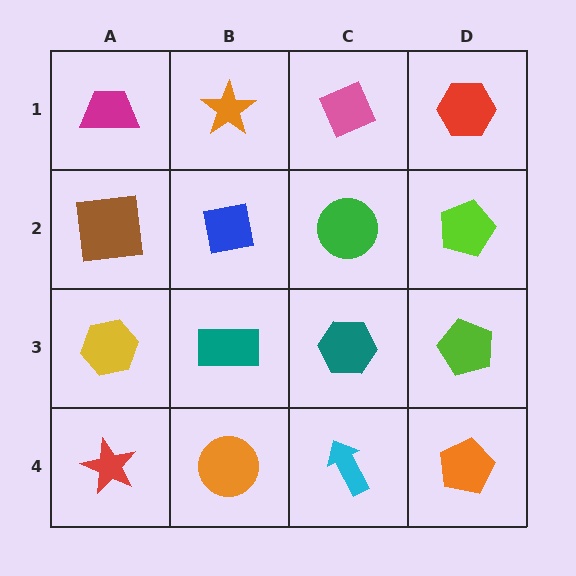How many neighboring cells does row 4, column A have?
2.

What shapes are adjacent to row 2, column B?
An orange star (row 1, column B), a teal rectangle (row 3, column B), a brown square (row 2, column A), a green circle (row 2, column C).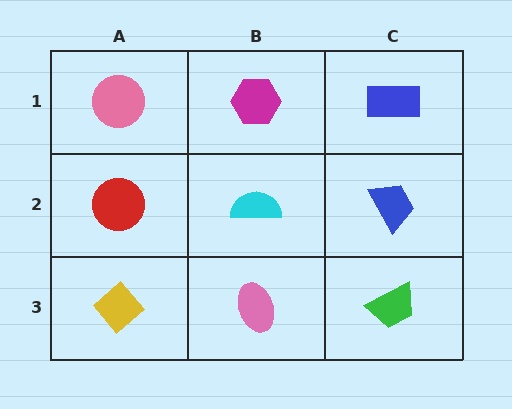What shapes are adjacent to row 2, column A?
A pink circle (row 1, column A), a yellow diamond (row 3, column A), a cyan semicircle (row 2, column B).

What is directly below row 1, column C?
A blue trapezoid.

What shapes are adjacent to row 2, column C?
A blue rectangle (row 1, column C), a green trapezoid (row 3, column C), a cyan semicircle (row 2, column B).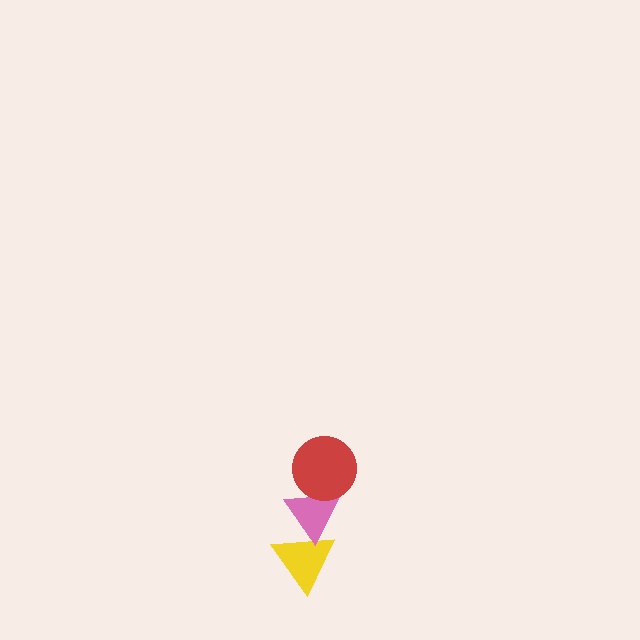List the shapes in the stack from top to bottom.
From top to bottom: the red circle, the pink triangle, the yellow triangle.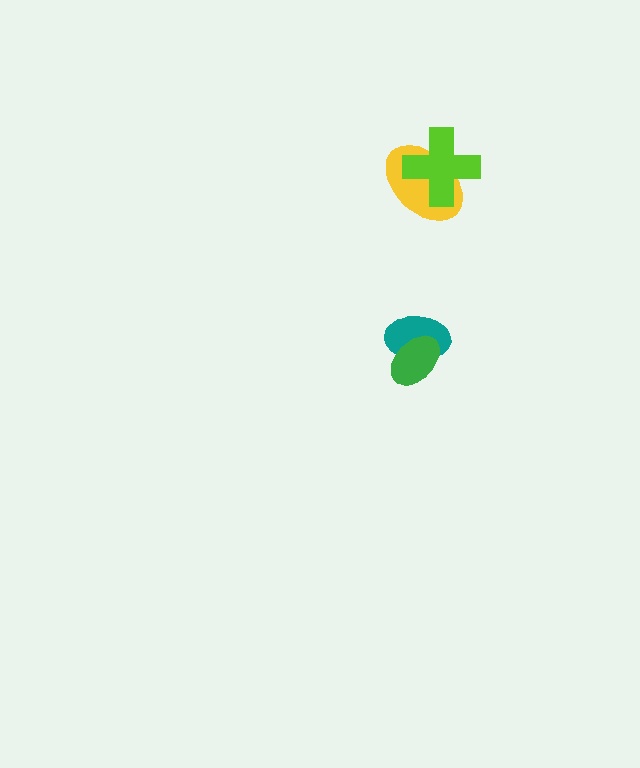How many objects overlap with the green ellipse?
1 object overlaps with the green ellipse.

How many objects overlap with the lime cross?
1 object overlaps with the lime cross.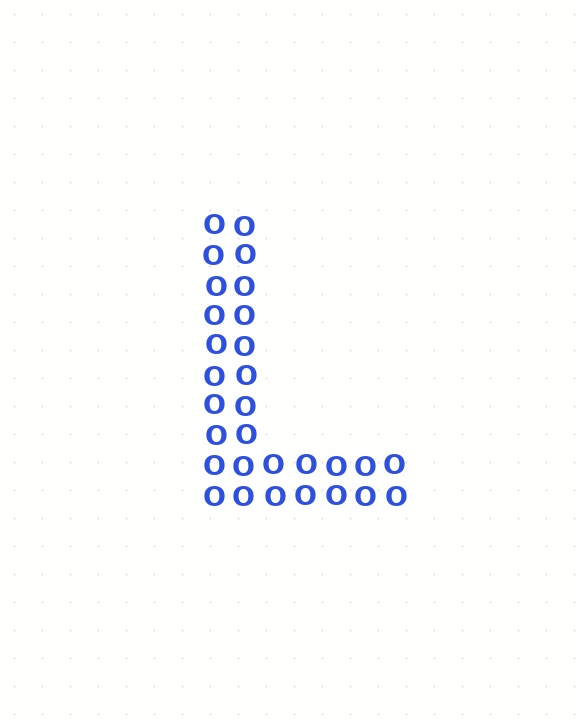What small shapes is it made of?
It is made of small letter O's.